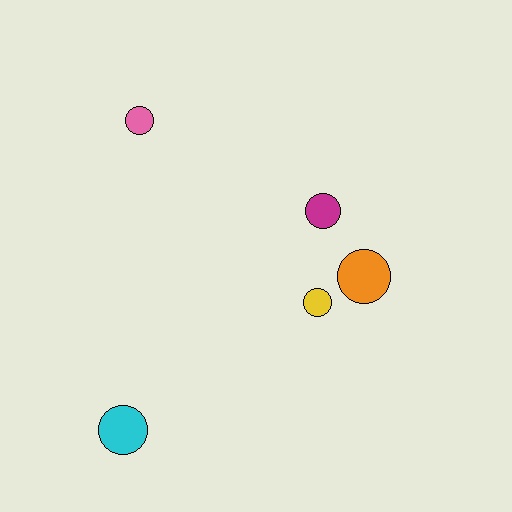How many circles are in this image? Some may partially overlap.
There are 5 circles.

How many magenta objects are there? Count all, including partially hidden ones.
There is 1 magenta object.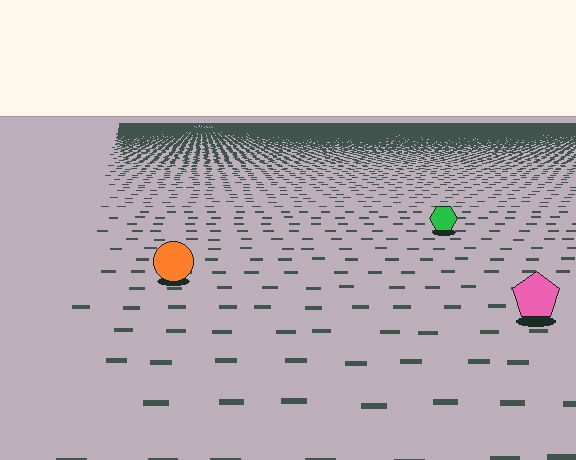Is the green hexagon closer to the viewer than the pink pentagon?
No. The pink pentagon is closer — you can tell from the texture gradient: the ground texture is coarser near it.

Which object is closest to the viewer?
The pink pentagon is closest. The texture marks near it are larger and more spread out.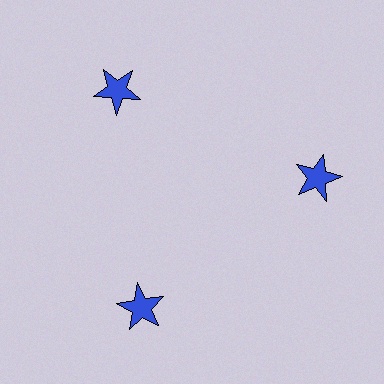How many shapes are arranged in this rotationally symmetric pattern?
There are 3 shapes, arranged in 3 groups of 1.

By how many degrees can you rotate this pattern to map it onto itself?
The pattern maps onto itself every 120 degrees of rotation.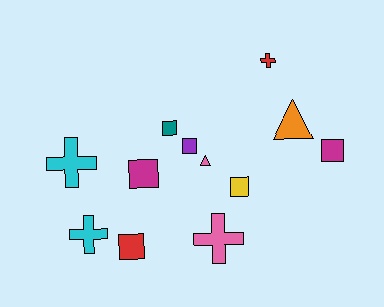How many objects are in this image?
There are 12 objects.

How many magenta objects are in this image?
There are 2 magenta objects.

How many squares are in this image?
There are 6 squares.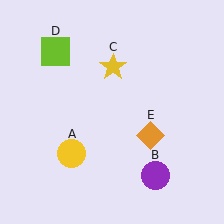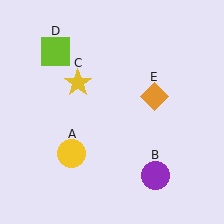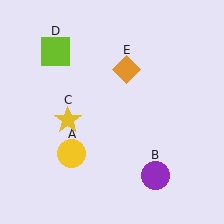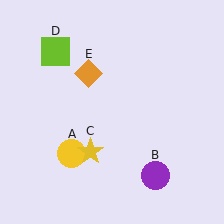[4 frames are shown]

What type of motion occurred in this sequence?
The yellow star (object C), orange diamond (object E) rotated counterclockwise around the center of the scene.